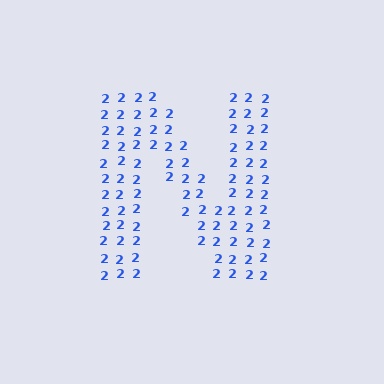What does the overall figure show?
The overall figure shows the letter N.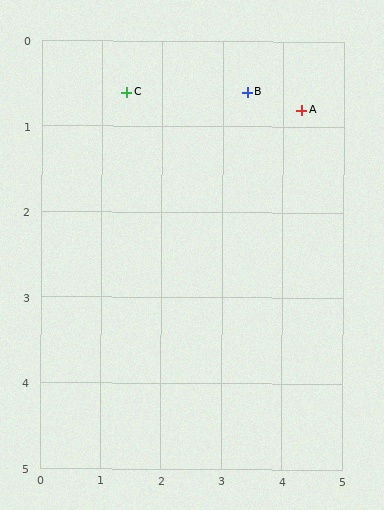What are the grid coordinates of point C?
Point C is at approximately (1.4, 0.6).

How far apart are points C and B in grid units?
Points C and B are about 2.0 grid units apart.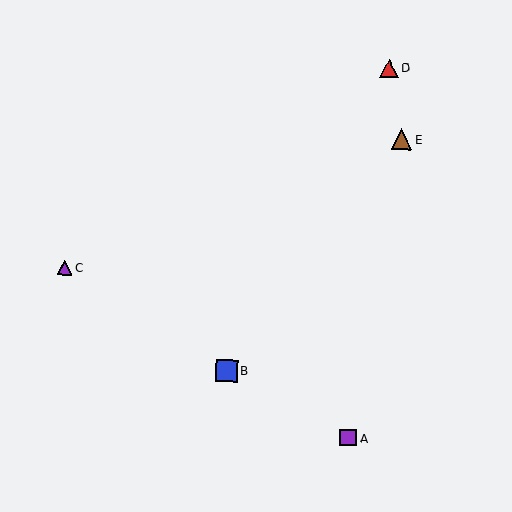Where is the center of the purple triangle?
The center of the purple triangle is at (64, 267).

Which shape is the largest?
The blue square (labeled B) is the largest.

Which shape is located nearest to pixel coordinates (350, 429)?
The purple square (labeled A) at (348, 438) is nearest to that location.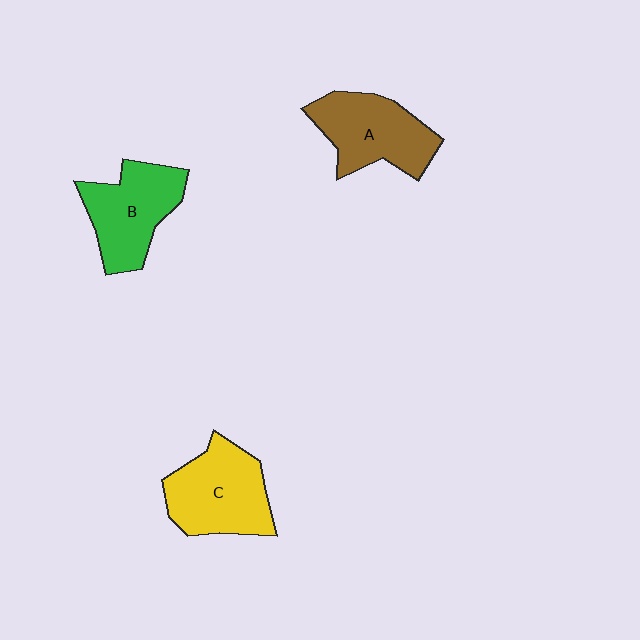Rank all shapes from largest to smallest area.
From largest to smallest: C (yellow), A (brown), B (green).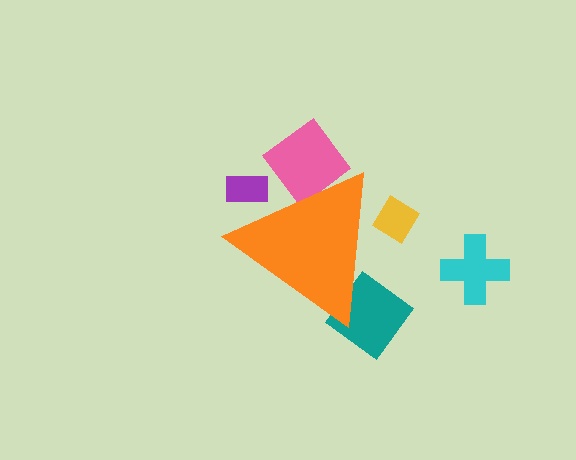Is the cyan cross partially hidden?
No, the cyan cross is fully visible.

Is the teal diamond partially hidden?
Yes, the teal diamond is partially hidden behind the orange triangle.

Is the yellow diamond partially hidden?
Yes, the yellow diamond is partially hidden behind the orange triangle.